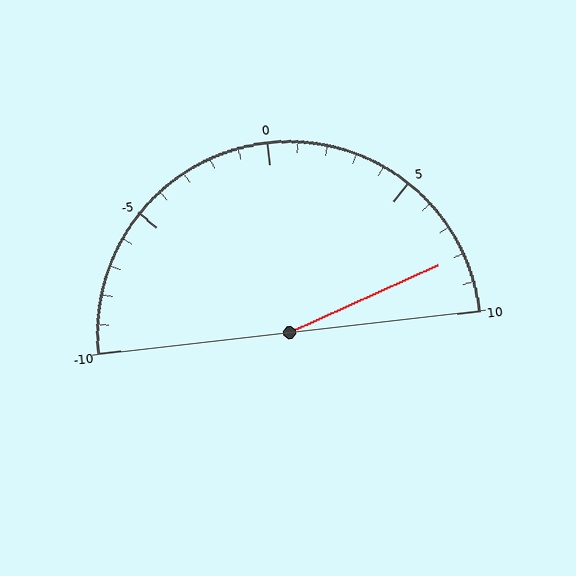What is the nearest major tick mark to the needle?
The nearest major tick mark is 10.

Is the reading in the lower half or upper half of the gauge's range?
The reading is in the upper half of the range (-10 to 10).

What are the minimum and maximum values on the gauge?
The gauge ranges from -10 to 10.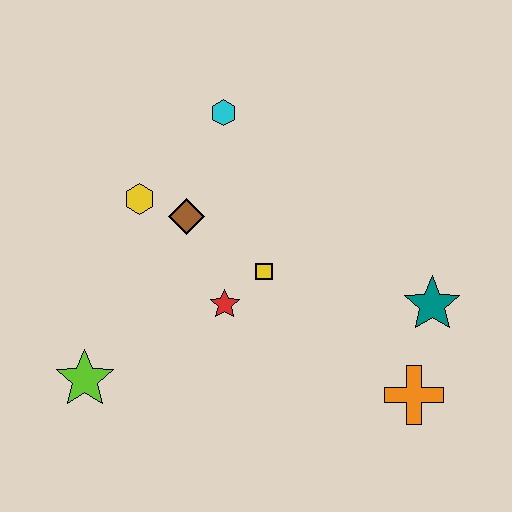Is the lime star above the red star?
No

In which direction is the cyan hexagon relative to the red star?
The cyan hexagon is above the red star.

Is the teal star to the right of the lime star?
Yes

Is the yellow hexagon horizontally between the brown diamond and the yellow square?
No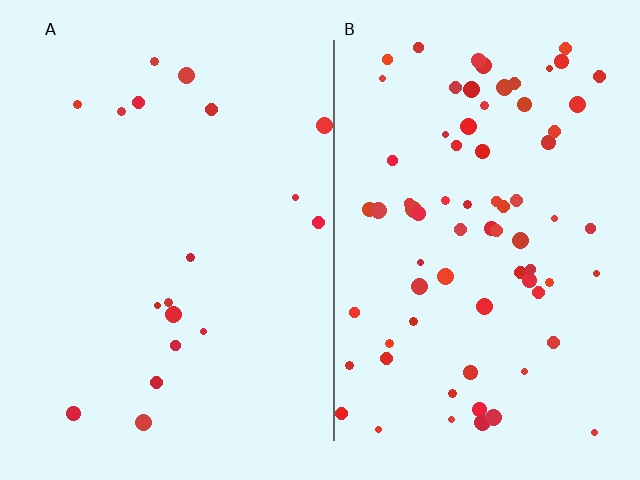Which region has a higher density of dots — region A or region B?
B (the right).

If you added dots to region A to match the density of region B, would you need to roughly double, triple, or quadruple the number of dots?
Approximately quadruple.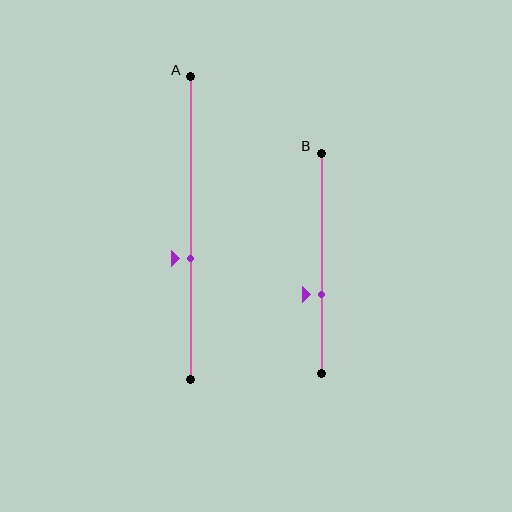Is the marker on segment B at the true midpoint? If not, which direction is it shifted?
No, the marker on segment B is shifted downward by about 14% of the segment length.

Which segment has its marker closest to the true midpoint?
Segment A has its marker closest to the true midpoint.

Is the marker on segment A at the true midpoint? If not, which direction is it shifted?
No, the marker on segment A is shifted downward by about 10% of the segment length.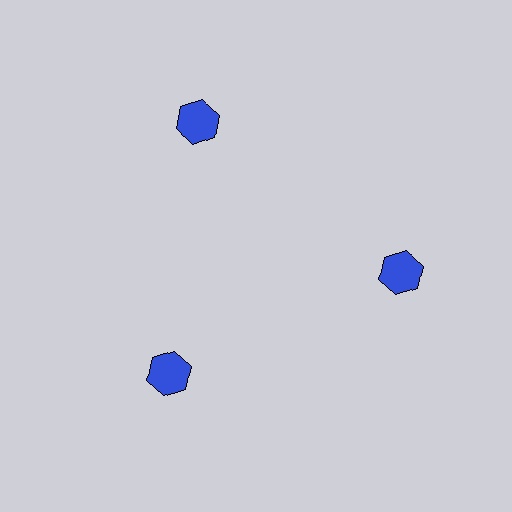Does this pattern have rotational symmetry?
Yes, this pattern has 3-fold rotational symmetry. It looks the same after rotating 120 degrees around the center.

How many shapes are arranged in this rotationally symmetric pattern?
There are 3 shapes, arranged in 3 groups of 1.